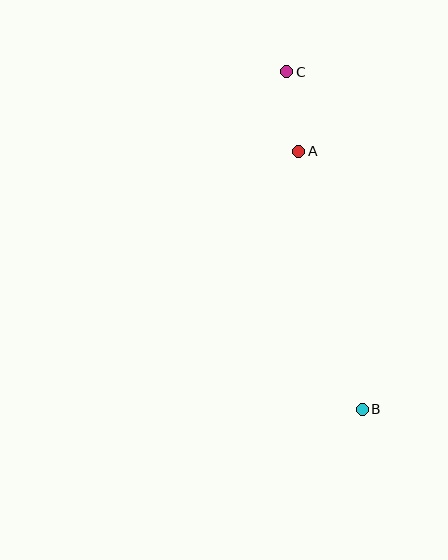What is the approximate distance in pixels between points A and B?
The distance between A and B is approximately 265 pixels.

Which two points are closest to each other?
Points A and C are closest to each other.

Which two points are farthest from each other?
Points B and C are farthest from each other.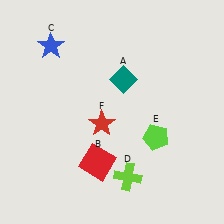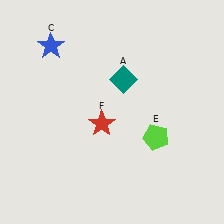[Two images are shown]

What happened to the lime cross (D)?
The lime cross (D) was removed in Image 2. It was in the bottom-right area of Image 1.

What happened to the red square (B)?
The red square (B) was removed in Image 2. It was in the bottom-left area of Image 1.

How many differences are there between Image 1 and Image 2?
There are 2 differences between the two images.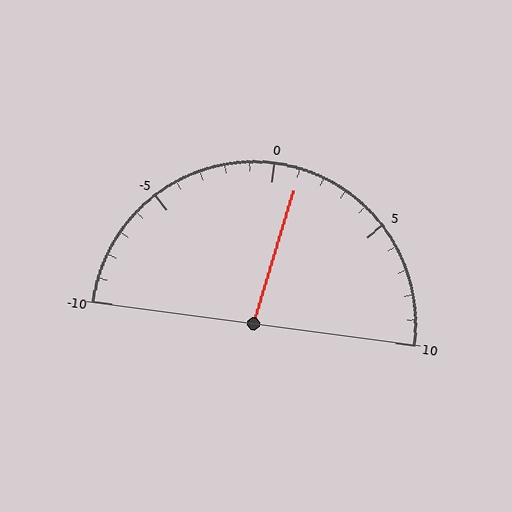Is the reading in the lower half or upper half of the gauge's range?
The reading is in the upper half of the range (-10 to 10).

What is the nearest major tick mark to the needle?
The nearest major tick mark is 0.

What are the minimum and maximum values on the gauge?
The gauge ranges from -10 to 10.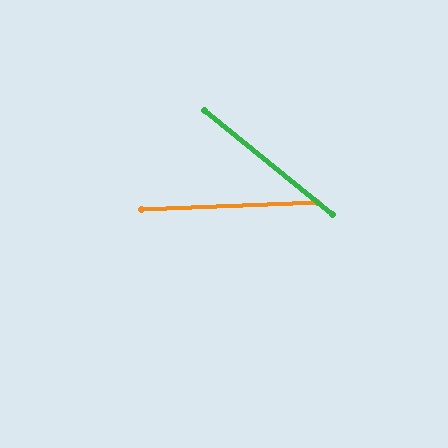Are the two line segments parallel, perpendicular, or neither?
Neither parallel nor perpendicular — they differ by about 41°.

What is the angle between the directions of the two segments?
Approximately 41 degrees.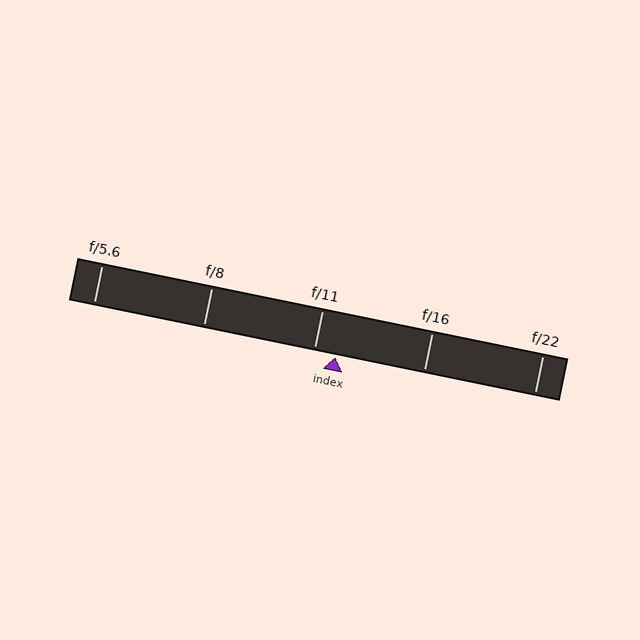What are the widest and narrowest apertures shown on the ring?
The widest aperture shown is f/5.6 and the narrowest is f/22.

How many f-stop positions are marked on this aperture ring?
There are 5 f-stop positions marked.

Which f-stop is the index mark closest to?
The index mark is closest to f/11.